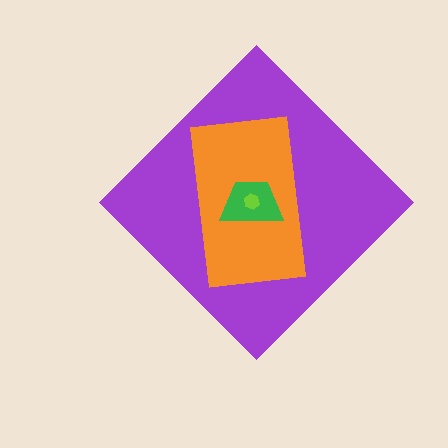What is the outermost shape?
The purple diamond.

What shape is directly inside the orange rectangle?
The green trapezoid.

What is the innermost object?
The lime hexagon.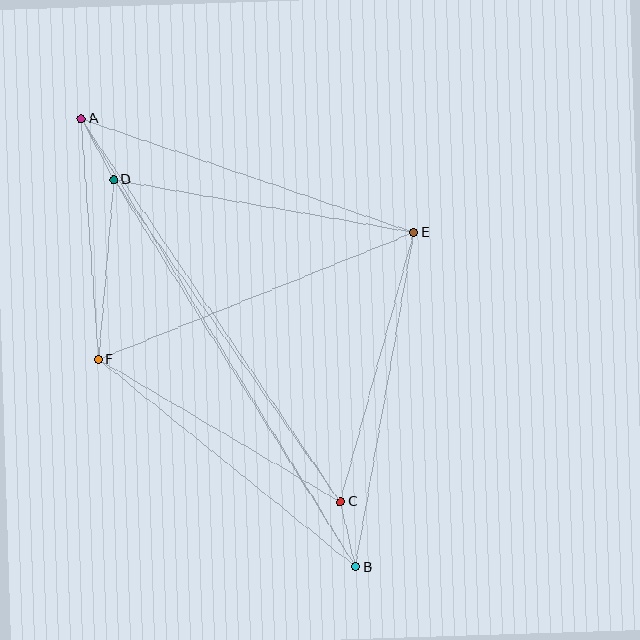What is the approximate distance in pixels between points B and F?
The distance between B and F is approximately 330 pixels.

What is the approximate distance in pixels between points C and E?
The distance between C and E is approximately 279 pixels.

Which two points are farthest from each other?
Points A and B are farthest from each other.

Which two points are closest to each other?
Points B and C are closest to each other.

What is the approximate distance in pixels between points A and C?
The distance between A and C is approximately 463 pixels.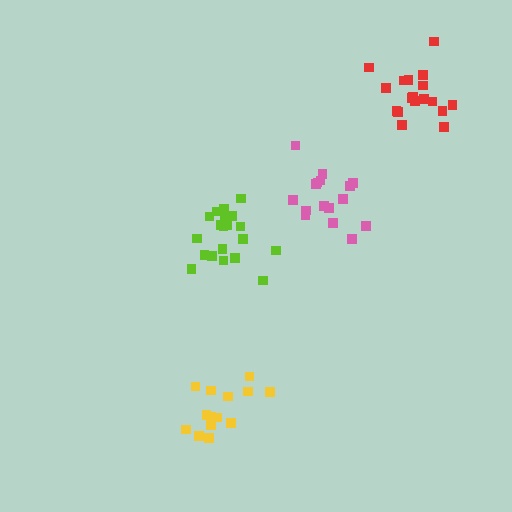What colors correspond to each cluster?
The clusters are colored: lime, yellow, red, pink.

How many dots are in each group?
Group 1: 20 dots, Group 2: 14 dots, Group 3: 18 dots, Group 4: 16 dots (68 total).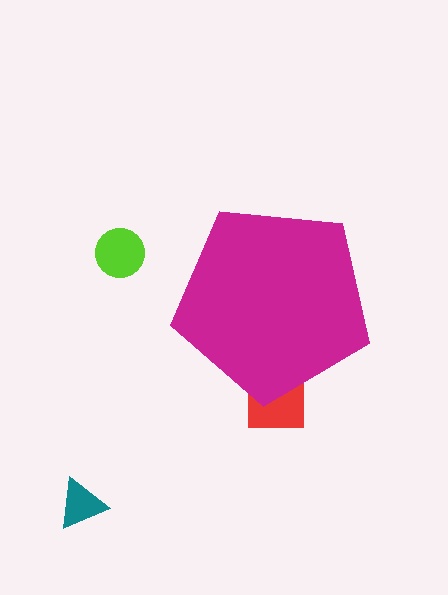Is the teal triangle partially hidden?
No, the teal triangle is fully visible.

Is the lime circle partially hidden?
No, the lime circle is fully visible.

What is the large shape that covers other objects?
A magenta pentagon.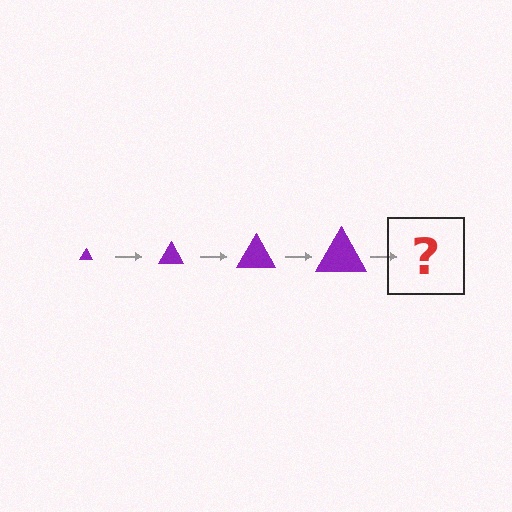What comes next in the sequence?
The next element should be a purple triangle, larger than the previous one.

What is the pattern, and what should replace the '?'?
The pattern is that the triangle gets progressively larger each step. The '?' should be a purple triangle, larger than the previous one.